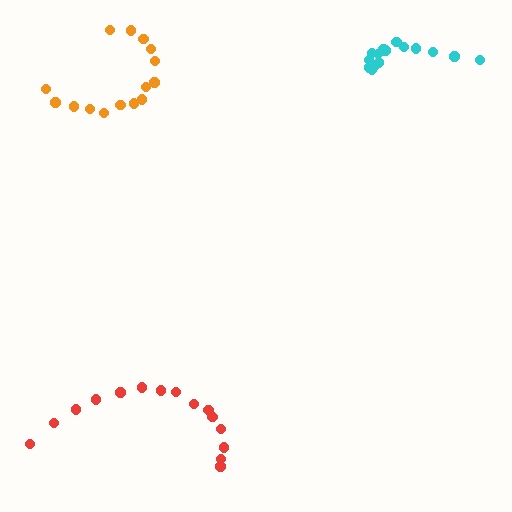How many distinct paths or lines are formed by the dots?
There are 3 distinct paths.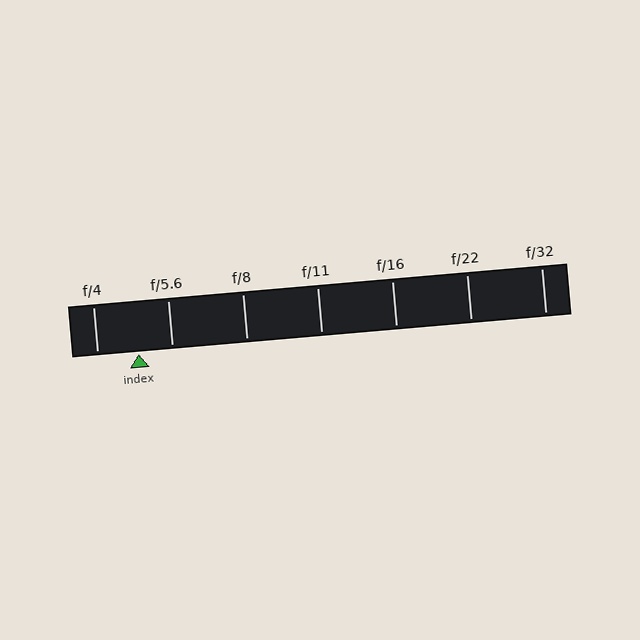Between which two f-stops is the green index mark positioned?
The index mark is between f/4 and f/5.6.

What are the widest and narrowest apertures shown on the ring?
The widest aperture shown is f/4 and the narrowest is f/32.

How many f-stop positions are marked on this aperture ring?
There are 7 f-stop positions marked.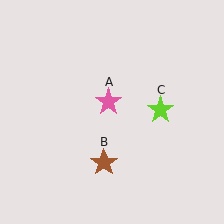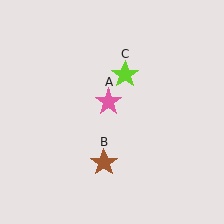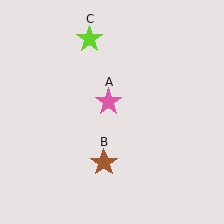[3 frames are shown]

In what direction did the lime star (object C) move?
The lime star (object C) moved up and to the left.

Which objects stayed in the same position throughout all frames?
Pink star (object A) and brown star (object B) remained stationary.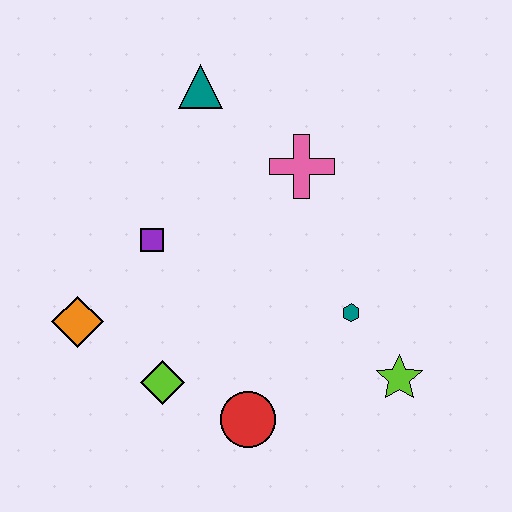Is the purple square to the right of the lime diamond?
No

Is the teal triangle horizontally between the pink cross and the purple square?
Yes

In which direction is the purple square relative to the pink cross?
The purple square is to the left of the pink cross.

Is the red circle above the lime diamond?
No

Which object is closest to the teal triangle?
The pink cross is closest to the teal triangle.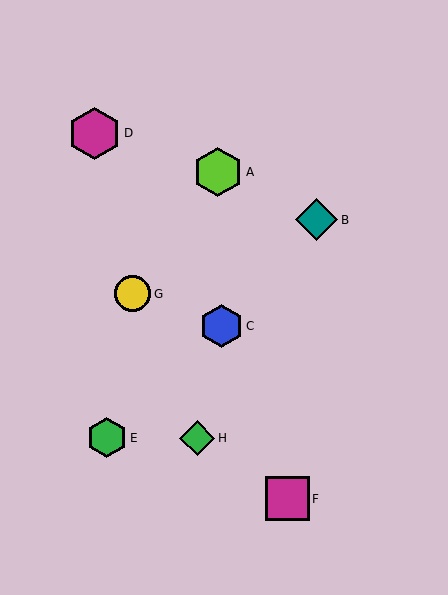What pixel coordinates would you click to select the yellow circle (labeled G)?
Click at (133, 294) to select the yellow circle G.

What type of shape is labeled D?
Shape D is a magenta hexagon.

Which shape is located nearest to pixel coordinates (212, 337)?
The blue hexagon (labeled C) at (222, 326) is nearest to that location.